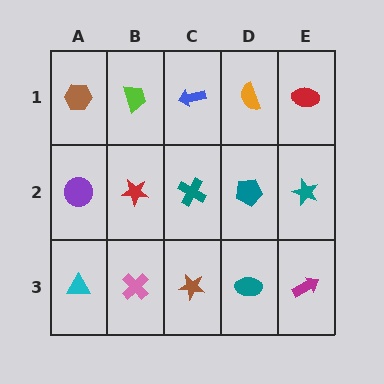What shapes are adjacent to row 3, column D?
A teal pentagon (row 2, column D), a brown star (row 3, column C), a magenta arrow (row 3, column E).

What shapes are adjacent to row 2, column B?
A lime trapezoid (row 1, column B), a pink cross (row 3, column B), a purple circle (row 2, column A), a teal cross (row 2, column C).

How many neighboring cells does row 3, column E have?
2.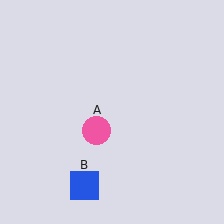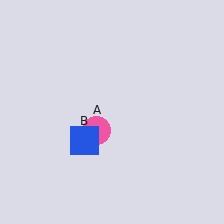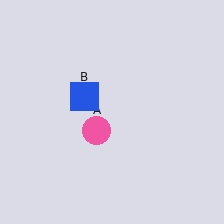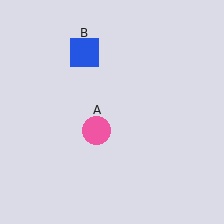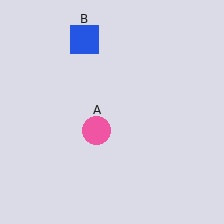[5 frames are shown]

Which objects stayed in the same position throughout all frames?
Pink circle (object A) remained stationary.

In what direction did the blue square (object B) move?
The blue square (object B) moved up.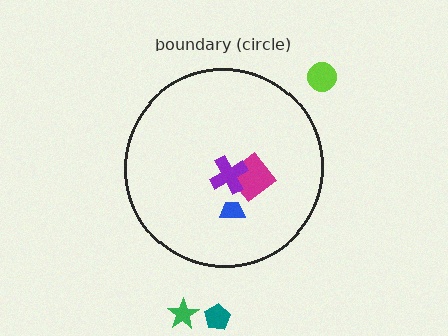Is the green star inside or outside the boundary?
Outside.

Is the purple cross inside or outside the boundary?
Inside.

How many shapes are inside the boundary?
3 inside, 3 outside.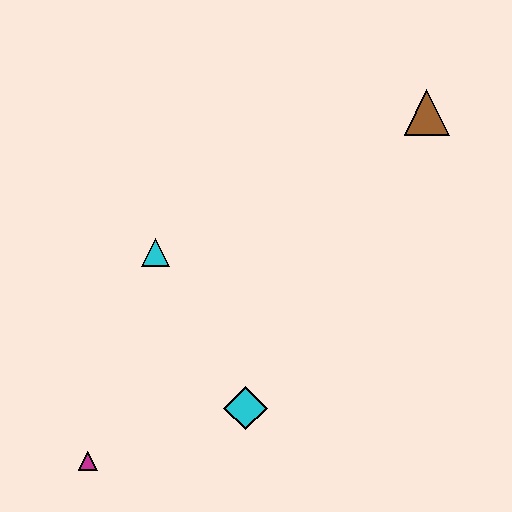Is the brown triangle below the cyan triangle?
No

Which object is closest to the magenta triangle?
The cyan diamond is closest to the magenta triangle.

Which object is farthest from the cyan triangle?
The brown triangle is farthest from the cyan triangle.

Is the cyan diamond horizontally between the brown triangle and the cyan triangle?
Yes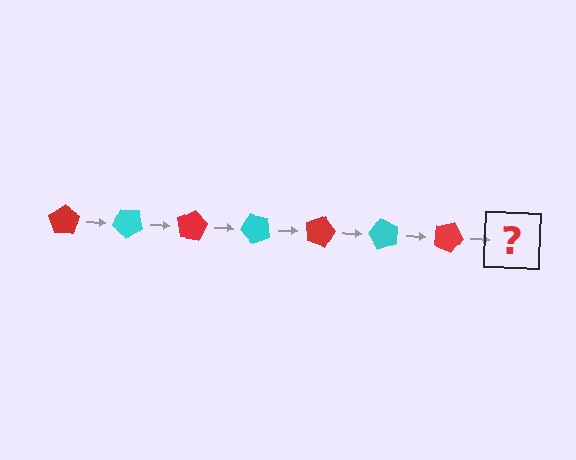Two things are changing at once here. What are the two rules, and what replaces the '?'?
The two rules are that it rotates 40 degrees each step and the color cycles through red and cyan. The '?' should be a cyan pentagon, rotated 280 degrees from the start.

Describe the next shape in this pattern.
It should be a cyan pentagon, rotated 280 degrees from the start.